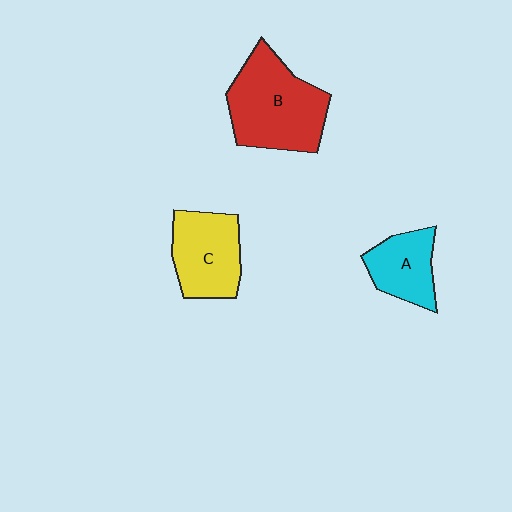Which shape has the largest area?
Shape B (red).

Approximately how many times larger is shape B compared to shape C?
Approximately 1.4 times.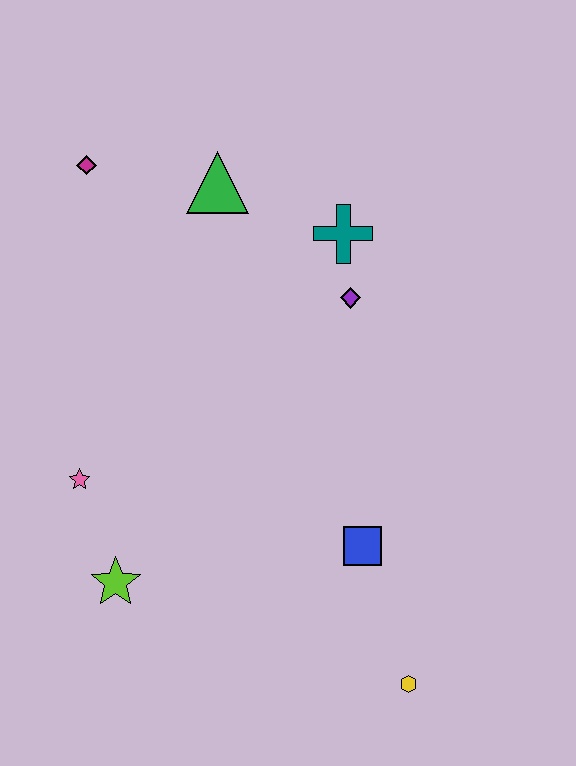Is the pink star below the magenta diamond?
Yes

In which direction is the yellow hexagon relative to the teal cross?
The yellow hexagon is below the teal cross.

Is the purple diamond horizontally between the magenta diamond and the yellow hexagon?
Yes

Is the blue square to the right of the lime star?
Yes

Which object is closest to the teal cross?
The purple diamond is closest to the teal cross.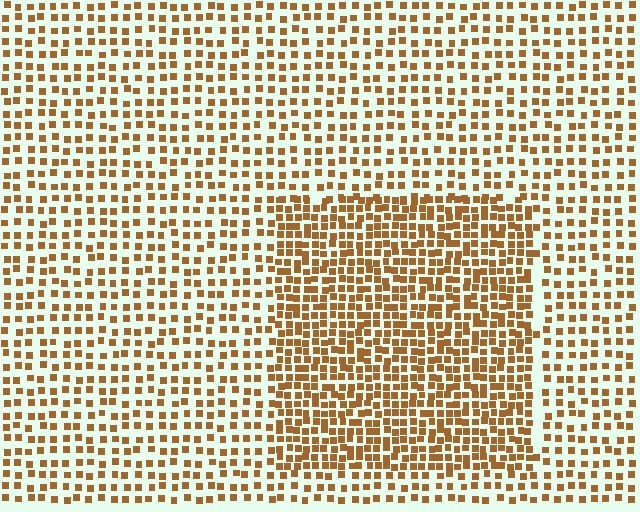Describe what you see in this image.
The image contains small brown elements arranged at two different densities. A rectangle-shaped region is visible where the elements are more densely packed than the surrounding area.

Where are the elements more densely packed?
The elements are more densely packed inside the rectangle boundary.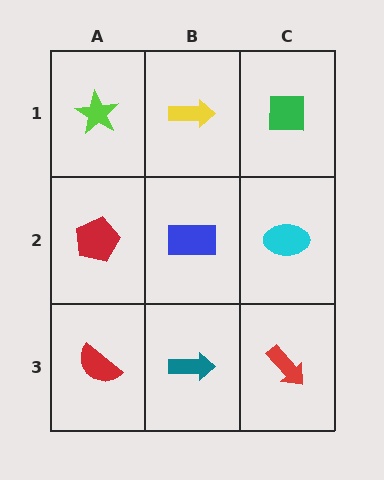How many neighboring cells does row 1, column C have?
2.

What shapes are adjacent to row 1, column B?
A blue rectangle (row 2, column B), a lime star (row 1, column A), a green square (row 1, column C).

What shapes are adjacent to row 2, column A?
A lime star (row 1, column A), a red semicircle (row 3, column A), a blue rectangle (row 2, column B).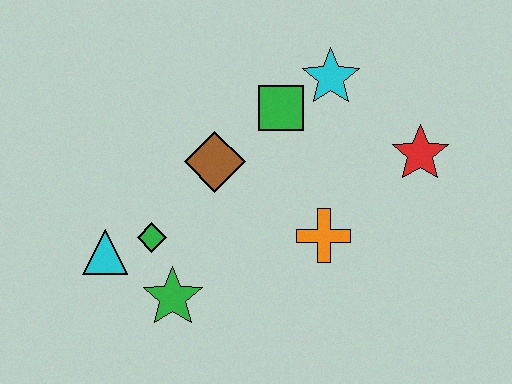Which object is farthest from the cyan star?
The cyan triangle is farthest from the cyan star.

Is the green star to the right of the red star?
No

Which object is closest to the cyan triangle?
The green diamond is closest to the cyan triangle.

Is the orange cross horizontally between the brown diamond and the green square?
No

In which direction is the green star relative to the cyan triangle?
The green star is to the right of the cyan triangle.